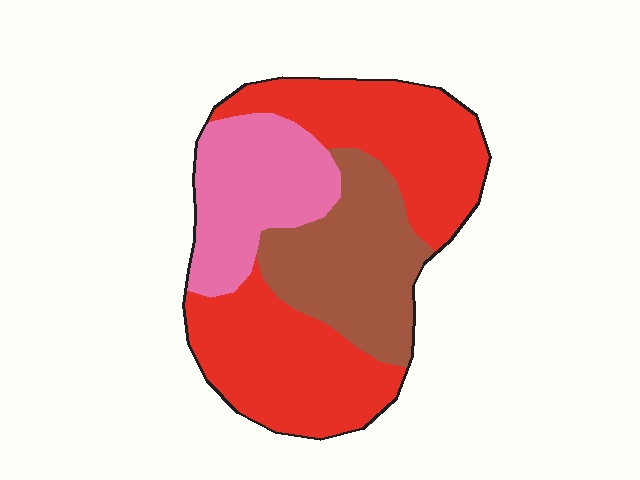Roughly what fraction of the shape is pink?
Pink covers 22% of the shape.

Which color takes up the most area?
Red, at roughly 50%.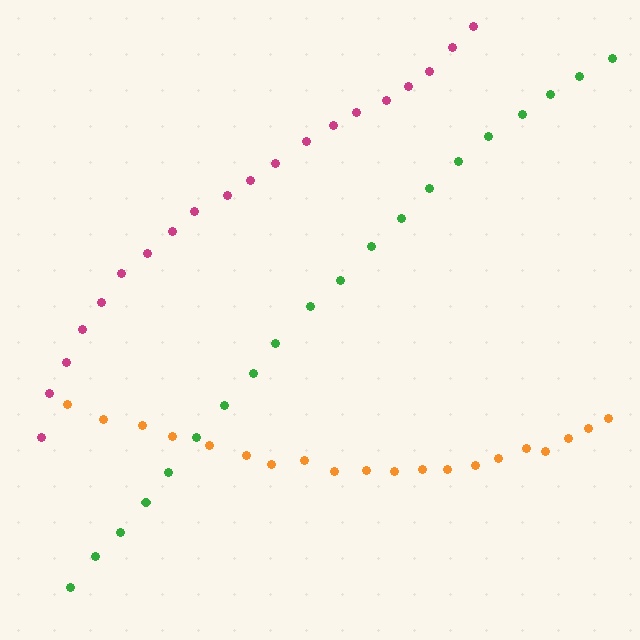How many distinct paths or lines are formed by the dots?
There are 3 distinct paths.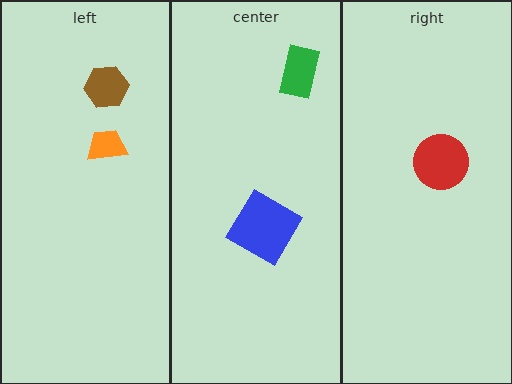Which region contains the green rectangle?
The center region.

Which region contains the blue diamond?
The center region.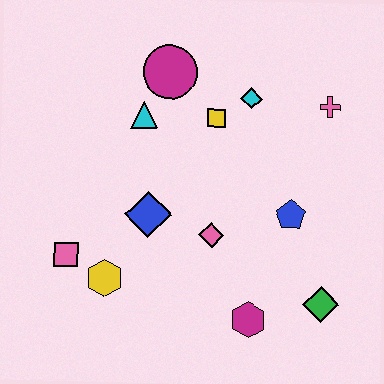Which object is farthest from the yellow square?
The green diamond is farthest from the yellow square.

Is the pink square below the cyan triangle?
Yes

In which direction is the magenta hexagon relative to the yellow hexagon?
The magenta hexagon is to the right of the yellow hexagon.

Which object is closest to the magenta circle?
The cyan triangle is closest to the magenta circle.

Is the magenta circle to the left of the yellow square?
Yes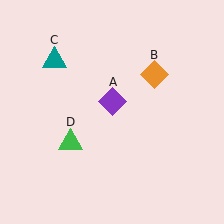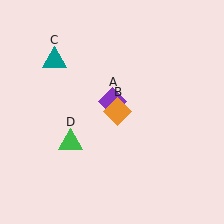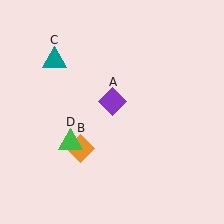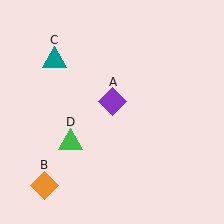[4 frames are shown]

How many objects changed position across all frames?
1 object changed position: orange diamond (object B).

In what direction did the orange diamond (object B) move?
The orange diamond (object B) moved down and to the left.